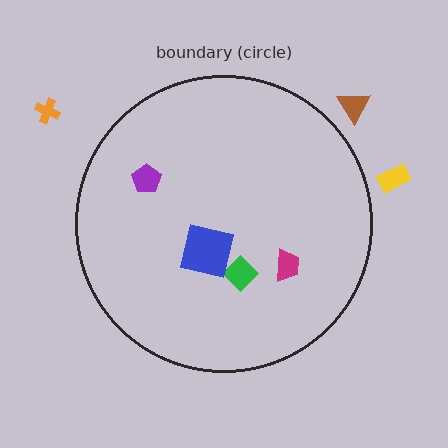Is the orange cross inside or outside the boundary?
Outside.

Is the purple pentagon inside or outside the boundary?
Inside.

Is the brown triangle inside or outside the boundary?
Outside.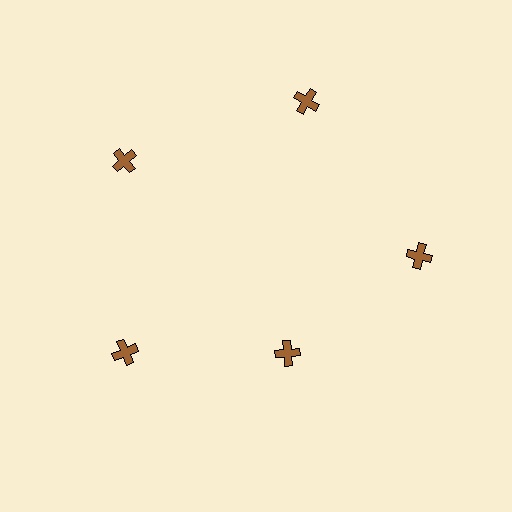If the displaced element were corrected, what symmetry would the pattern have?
It would have 5-fold rotational symmetry — the pattern would map onto itself every 72 degrees.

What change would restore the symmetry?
The symmetry would be restored by moving it outward, back onto the ring so that all 5 crosses sit at equal angles and equal distance from the center.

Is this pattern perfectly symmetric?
No. The 5 brown crosses are arranged in a ring, but one element near the 5 o'clock position is pulled inward toward the center, breaking the 5-fold rotational symmetry.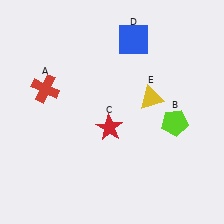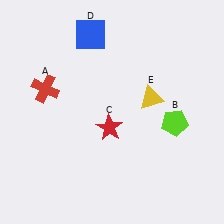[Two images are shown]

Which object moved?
The blue square (D) moved left.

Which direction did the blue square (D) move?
The blue square (D) moved left.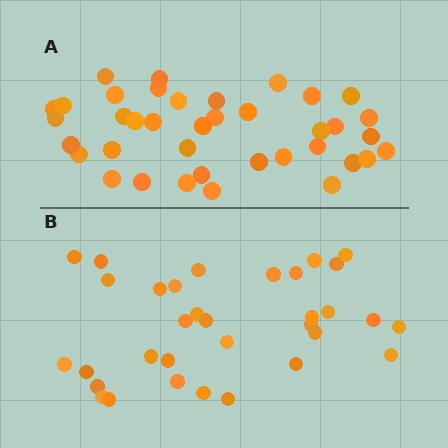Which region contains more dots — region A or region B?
Region A (the top region) has more dots.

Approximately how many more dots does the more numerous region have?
Region A has about 5 more dots than region B.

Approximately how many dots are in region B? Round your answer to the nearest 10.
About 30 dots. (The exact count is 33, which rounds to 30.)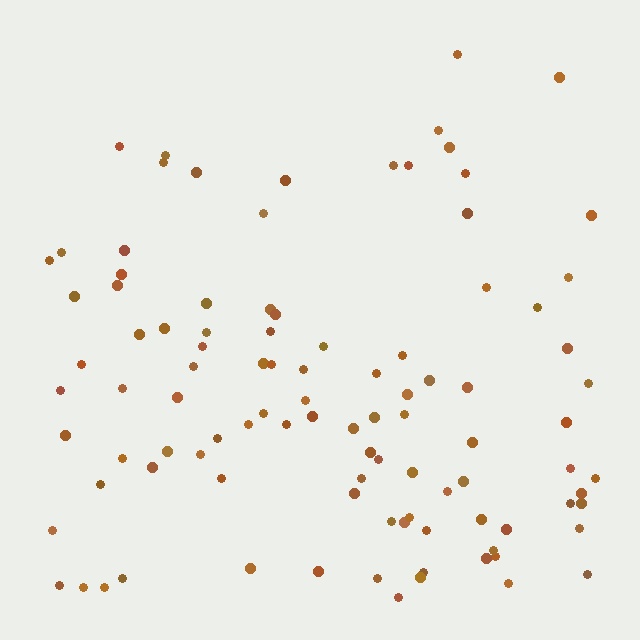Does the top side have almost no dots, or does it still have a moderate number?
Still a moderate number, just noticeably fewer than the bottom.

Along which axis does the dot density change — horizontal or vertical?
Vertical.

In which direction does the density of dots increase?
From top to bottom, with the bottom side densest.